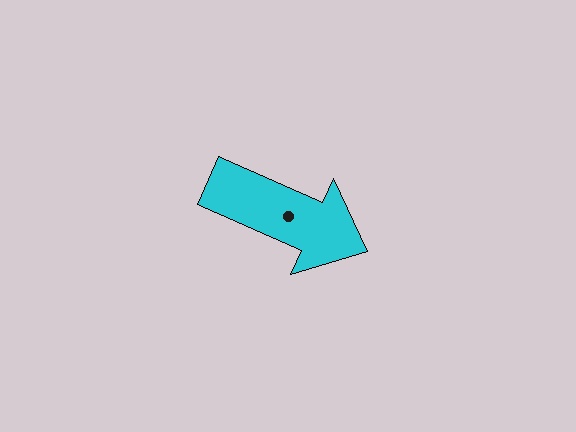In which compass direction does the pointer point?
Southeast.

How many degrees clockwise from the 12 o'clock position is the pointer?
Approximately 114 degrees.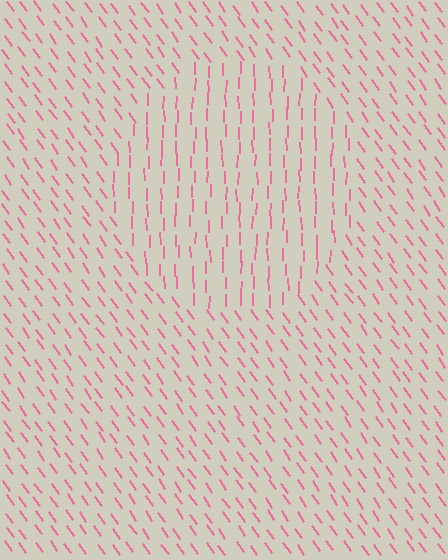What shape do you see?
I see a circle.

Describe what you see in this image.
The image is filled with small pink line segments. A circle region in the image has lines oriented differently from the surrounding lines, creating a visible texture boundary.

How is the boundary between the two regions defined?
The boundary is defined purely by a change in line orientation (approximately 35 degrees difference). All lines are the same color and thickness.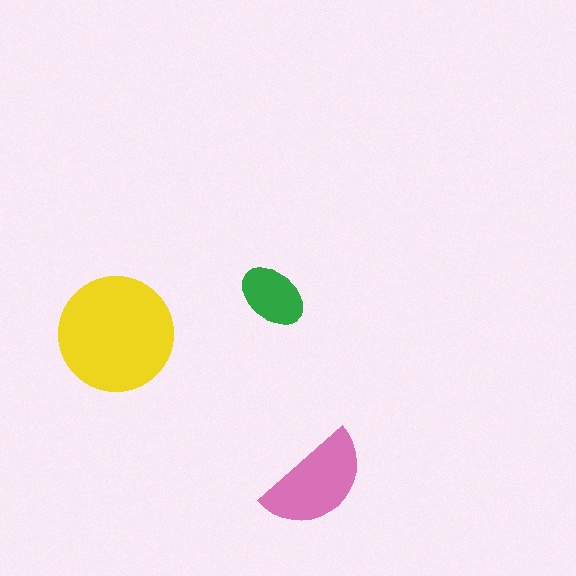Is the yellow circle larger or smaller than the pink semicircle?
Larger.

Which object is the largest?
The yellow circle.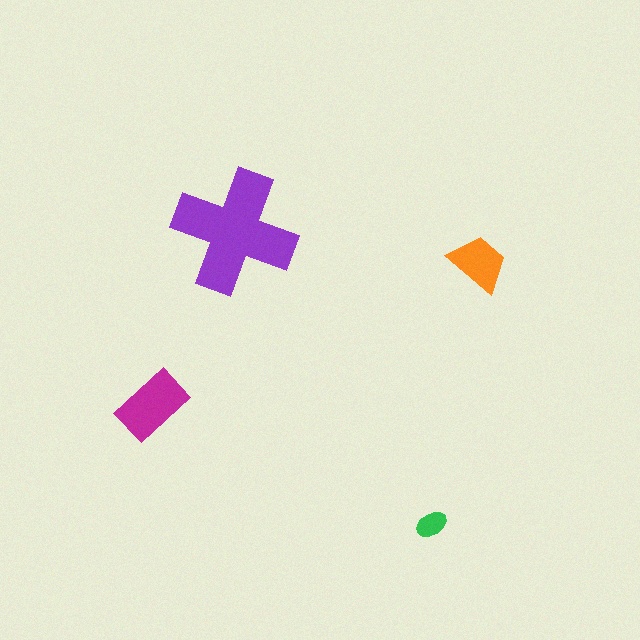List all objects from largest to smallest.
The purple cross, the magenta rectangle, the orange trapezoid, the green ellipse.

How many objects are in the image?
There are 4 objects in the image.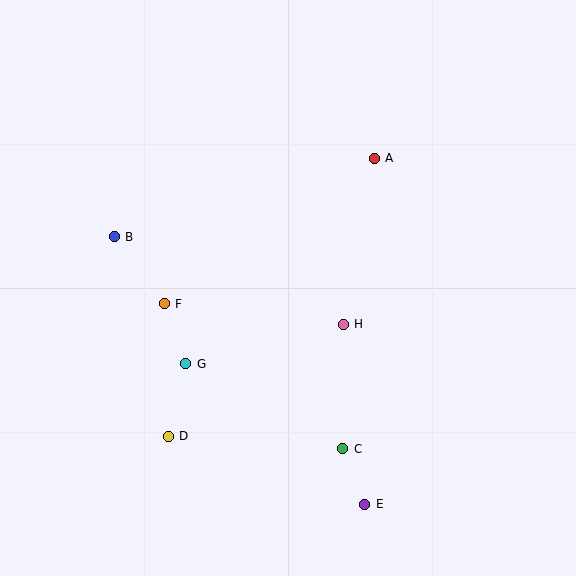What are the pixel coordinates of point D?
Point D is at (168, 436).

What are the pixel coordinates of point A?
Point A is at (374, 158).